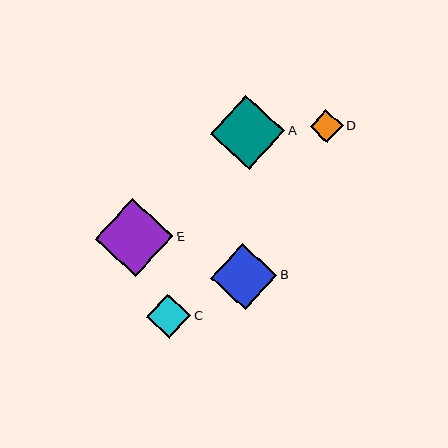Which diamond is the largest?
Diamond E is the largest with a size of approximately 78 pixels.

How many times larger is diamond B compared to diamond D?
Diamond B is approximately 2.0 times the size of diamond D.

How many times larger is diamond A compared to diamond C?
Diamond A is approximately 1.7 times the size of diamond C.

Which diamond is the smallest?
Diamond D is the smallest with a size of approximately 33 pixels.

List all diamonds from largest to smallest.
From largest to smallest: E, A, B, C, D.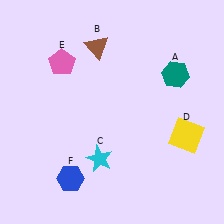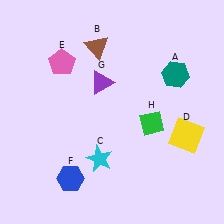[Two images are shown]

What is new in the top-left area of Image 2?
A purple triangle (G) was added in the top-left area of Image 2.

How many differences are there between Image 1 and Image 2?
There are 2 differences between the two images.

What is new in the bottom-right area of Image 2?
A green diamond (H) was added in the bottom-right area of Image 2.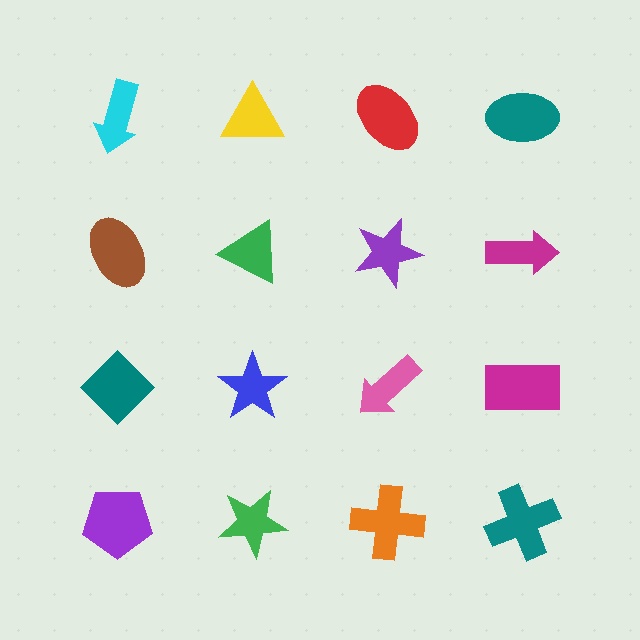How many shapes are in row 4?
4 shapes.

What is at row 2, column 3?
A purple star.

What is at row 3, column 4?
A magenta rectangle.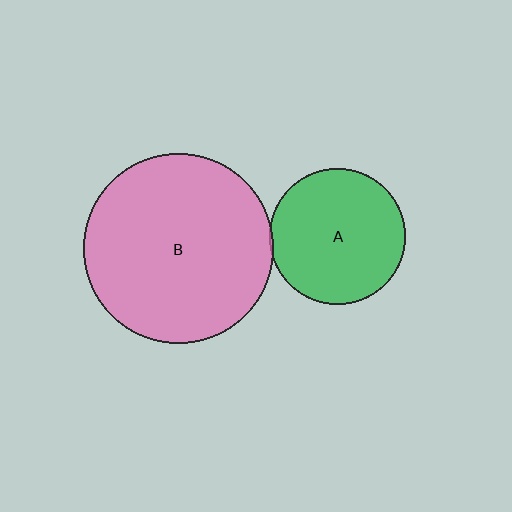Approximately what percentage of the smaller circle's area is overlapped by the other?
Approximately 5%.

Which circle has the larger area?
Circle B (pink).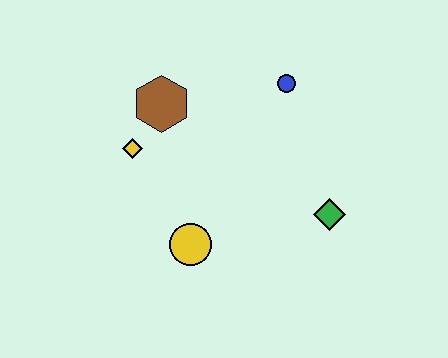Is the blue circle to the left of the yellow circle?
No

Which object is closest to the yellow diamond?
The brown hexagon is closest to the yellow diamond.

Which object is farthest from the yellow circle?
The blue circle is farthest from the yellow circle.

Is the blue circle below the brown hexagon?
No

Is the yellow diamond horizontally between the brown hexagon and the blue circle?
No